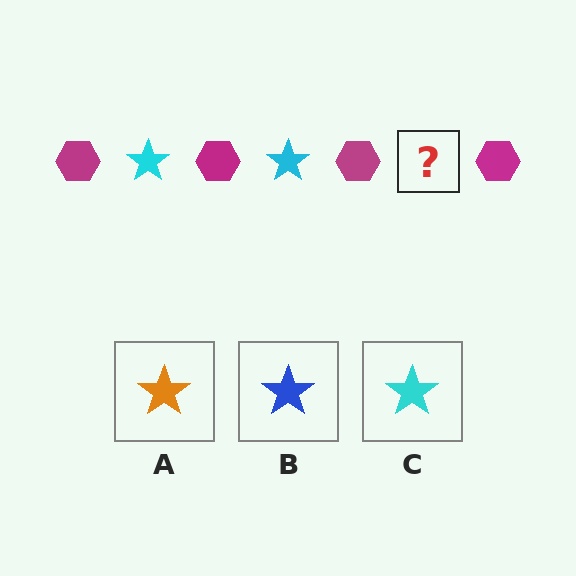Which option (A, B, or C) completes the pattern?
C.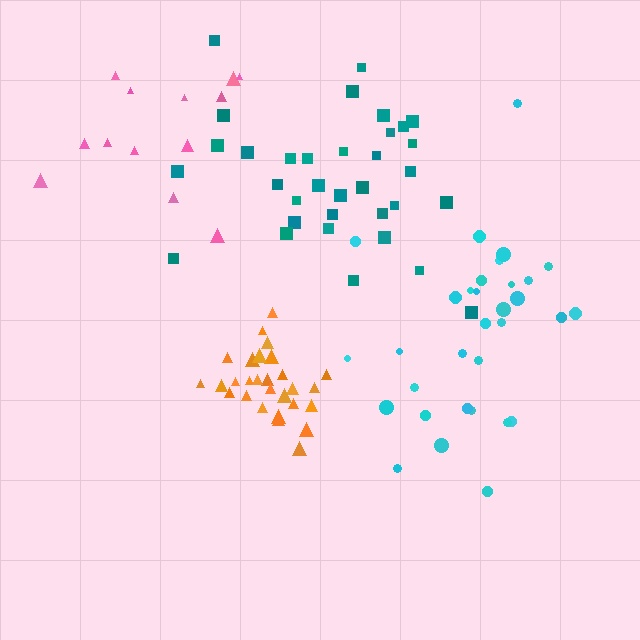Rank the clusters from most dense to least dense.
orange, teal, cyan, pink.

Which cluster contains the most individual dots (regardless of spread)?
Teal (34).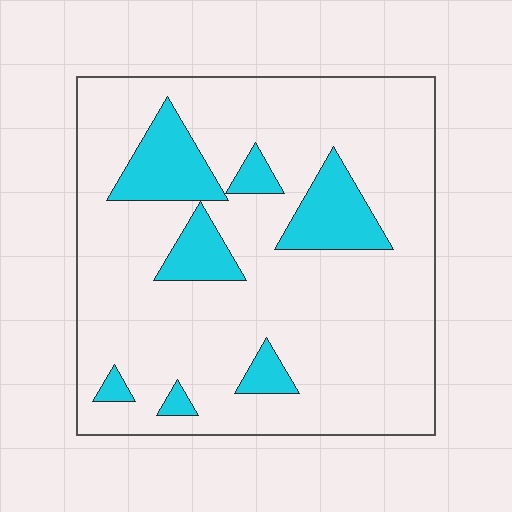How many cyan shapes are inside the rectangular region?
7.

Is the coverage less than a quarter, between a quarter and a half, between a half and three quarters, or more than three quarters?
Less than a quarter.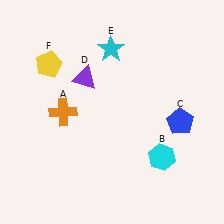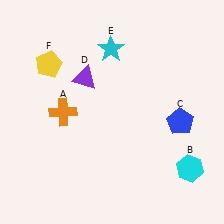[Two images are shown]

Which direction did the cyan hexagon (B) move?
The cyan hexagon (B) moved right.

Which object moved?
The cyan hexagon (B) moved right.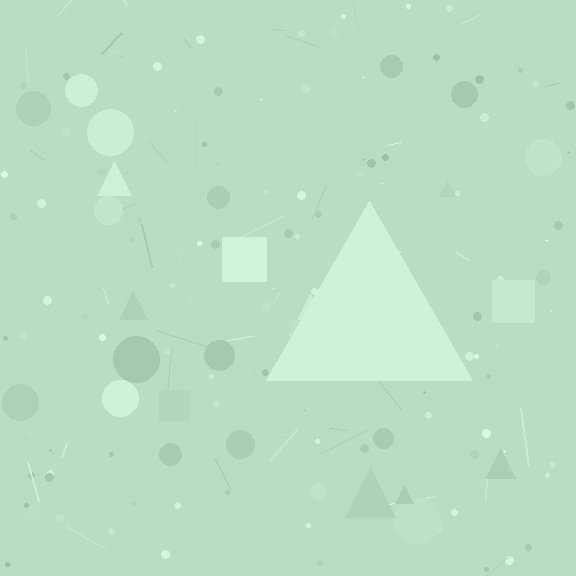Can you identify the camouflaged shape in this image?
The camouflaged shape is a triangle.